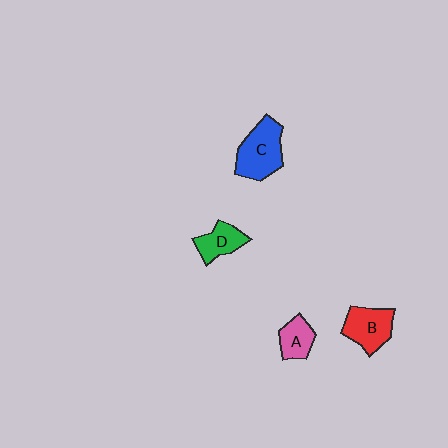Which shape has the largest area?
Shape C (blue).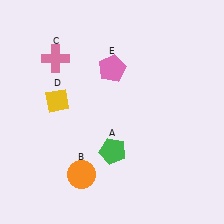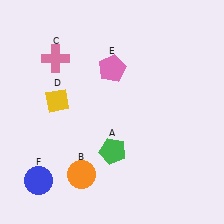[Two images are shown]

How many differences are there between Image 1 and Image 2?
There is 1 difference between the two images.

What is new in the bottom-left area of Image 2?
A blue circle (F) was added in the bottom-left area of Image 2.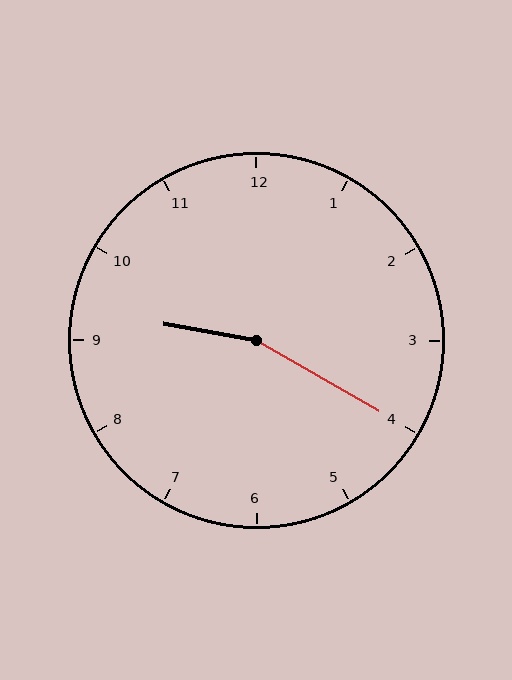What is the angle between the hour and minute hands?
Approximately 160 degrees.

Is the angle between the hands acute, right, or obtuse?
It is obtuse.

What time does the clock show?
9:20.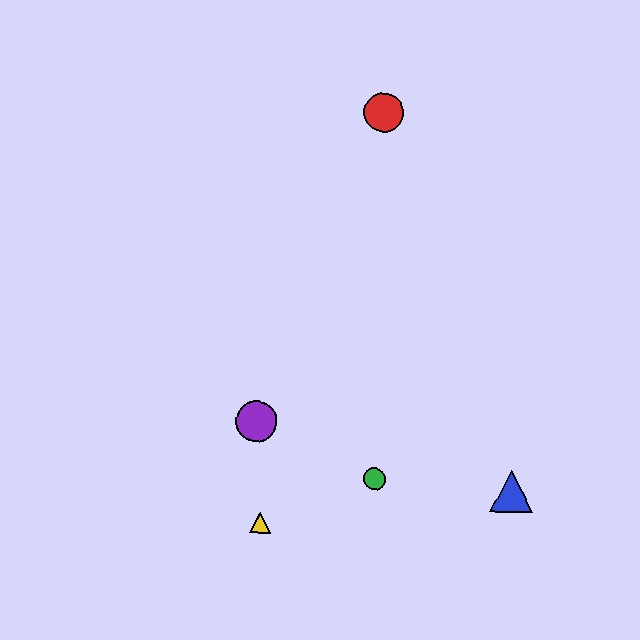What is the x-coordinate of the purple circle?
The purple circle is at x≈257.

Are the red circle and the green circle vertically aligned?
Yes, both are at x≈384.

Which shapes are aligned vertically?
The red circle, the green circle are aligned vertically.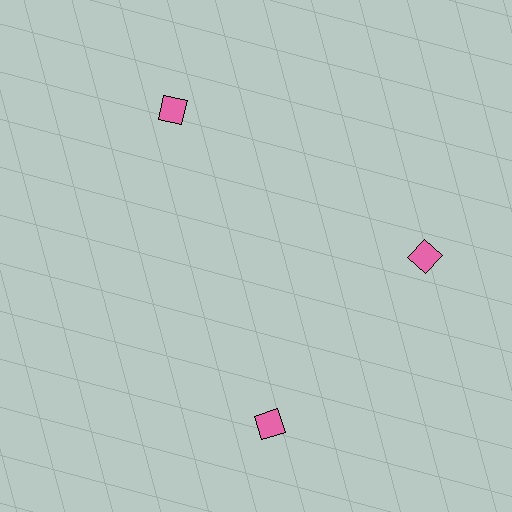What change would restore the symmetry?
The symmetry would be restored by rotating it back into even spacing with its neighbors so that all 3 diamonds sit at equal angles and equal distance from the center.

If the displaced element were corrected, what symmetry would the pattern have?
It would have 3-fold rotational symmetry — the pattern would map onto itself every 120 degrees.